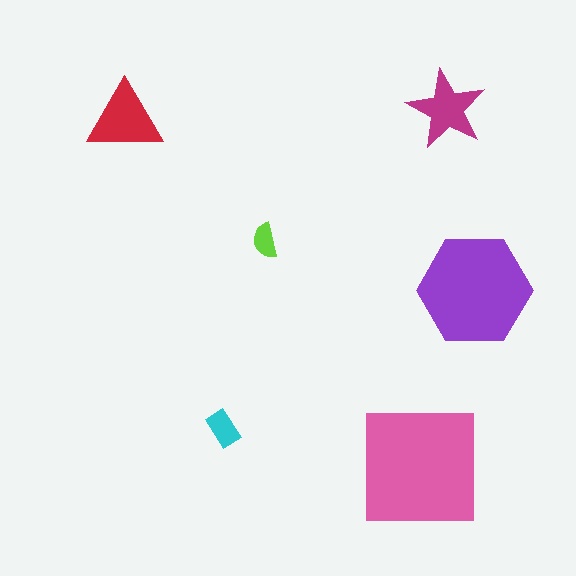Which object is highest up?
The magenta star is topmost.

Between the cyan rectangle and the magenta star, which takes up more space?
The magenta star.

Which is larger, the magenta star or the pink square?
The pink square.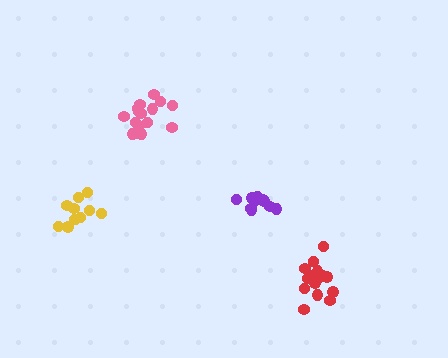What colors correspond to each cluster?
The clusters are colored: red, purple, yellow, pink.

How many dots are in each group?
Group 1: 16 dots, Group 2: 10 dots, Group 3: 11 dots, Group 4: 16 dots (53 total).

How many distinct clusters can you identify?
There are 4 distinct clusters.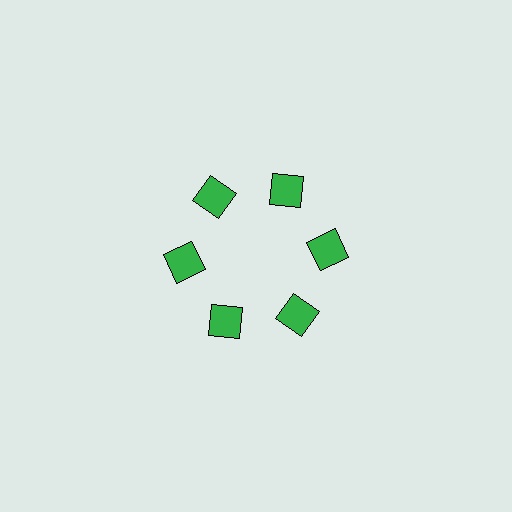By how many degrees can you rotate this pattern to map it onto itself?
The pattern maps onto itself every 60 degrees of rotation.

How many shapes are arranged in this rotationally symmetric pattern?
There are 6 shapes, arranged in 6 groups of 1.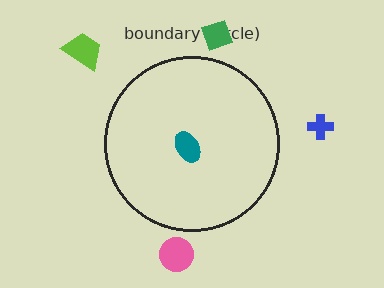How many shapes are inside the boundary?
1 inside, 4 outside.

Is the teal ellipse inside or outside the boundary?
Inside.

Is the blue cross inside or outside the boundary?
Outside.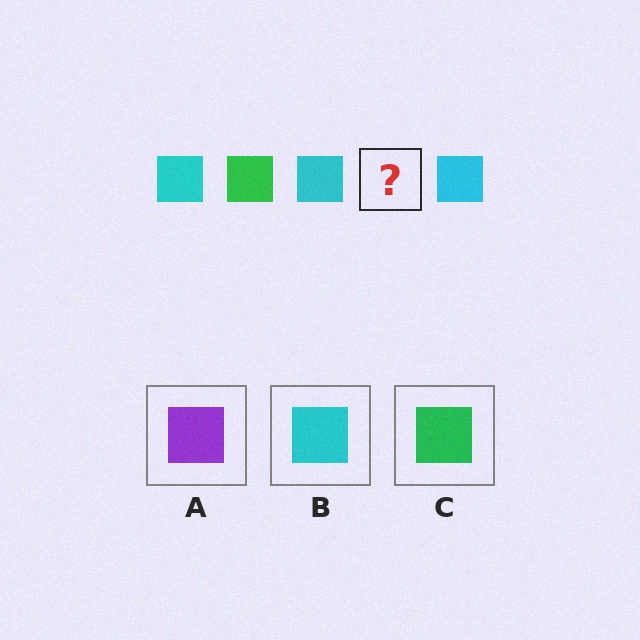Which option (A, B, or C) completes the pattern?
C.